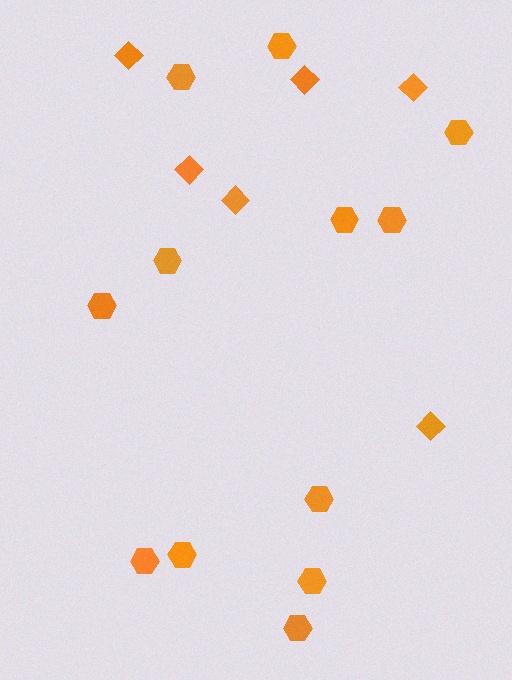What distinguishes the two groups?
There are 2 groups: one group of hexagons (12) and one group of diamonds (6).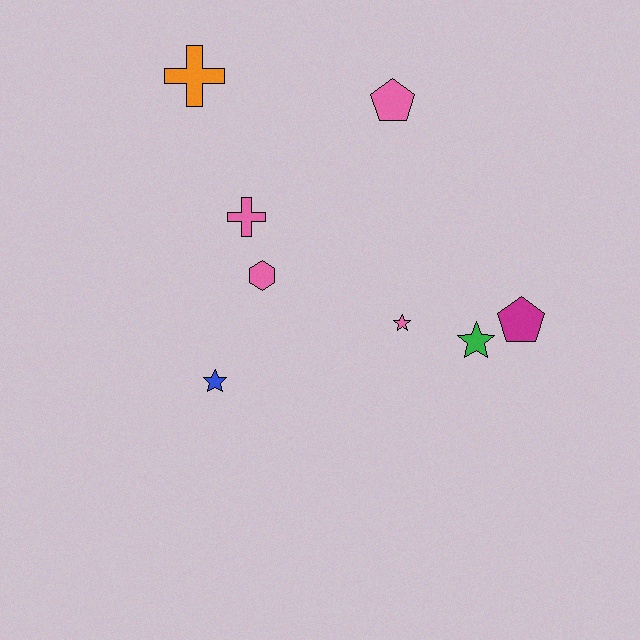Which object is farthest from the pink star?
The orange cross is farthest from the pink star.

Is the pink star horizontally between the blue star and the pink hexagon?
No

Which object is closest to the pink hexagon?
The pink cross is closest to the pink hexagon.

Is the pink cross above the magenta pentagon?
Yes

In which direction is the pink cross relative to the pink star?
The pink cross is to the left of the pink star.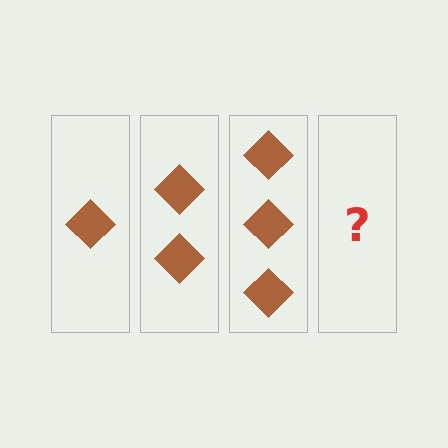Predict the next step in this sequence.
The next step is 4 diamonds.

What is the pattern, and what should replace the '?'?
The pattern is that each step adds one more diamond. The '?' should be 4 diamonds.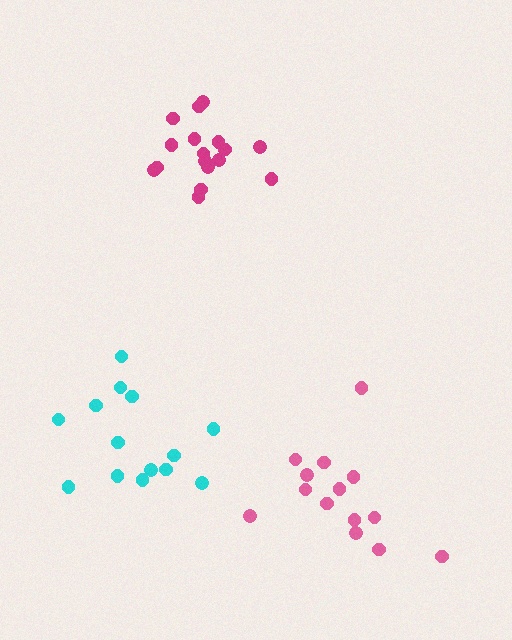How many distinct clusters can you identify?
There are 3 distinct clusters.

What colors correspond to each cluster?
The clusters are colored: pink, cyan, magenta.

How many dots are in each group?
Group 1: 14 dots, Group 2: 14 dots, Group 3: 17 dots (45 total).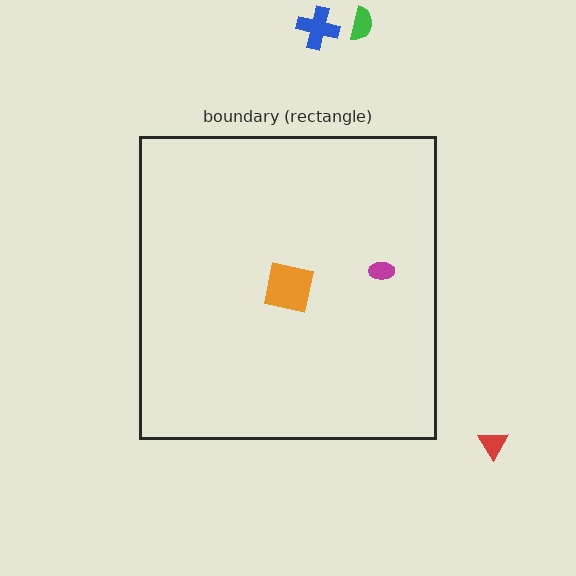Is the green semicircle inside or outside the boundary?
Outside.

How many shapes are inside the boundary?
2 inside, 3 outside.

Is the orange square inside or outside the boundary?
Inside.